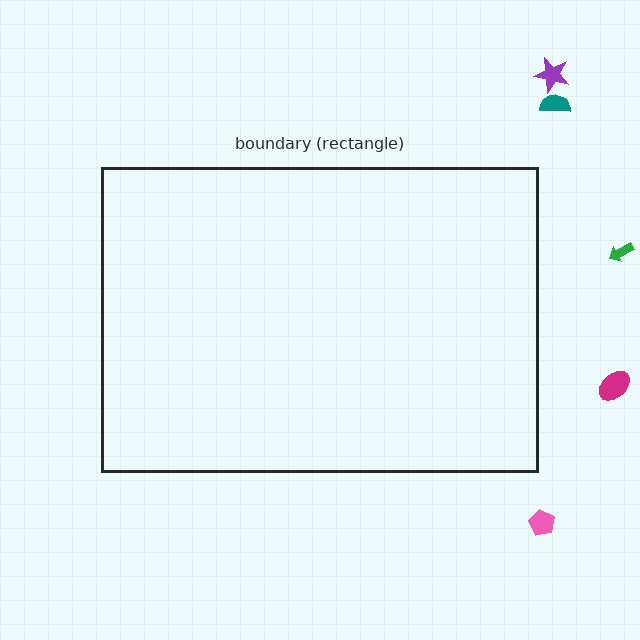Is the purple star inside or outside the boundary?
Outside.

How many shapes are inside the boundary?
0 inside, 5 outside.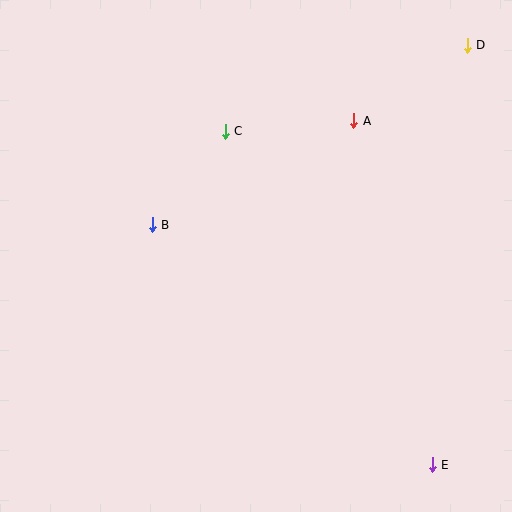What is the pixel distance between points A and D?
The distance between A and D is 136 pixels.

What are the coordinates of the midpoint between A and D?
The midpoint between A and D is at (411, 83).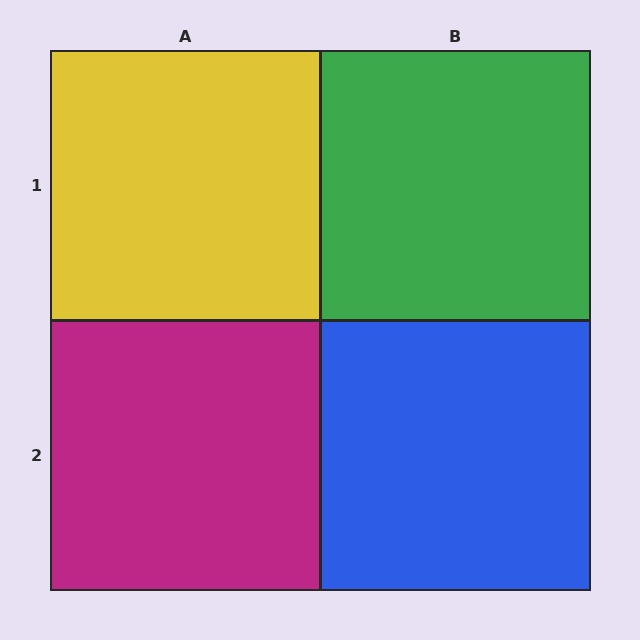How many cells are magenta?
1 cell is magenta.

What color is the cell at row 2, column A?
Magenta.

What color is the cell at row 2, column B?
Blue.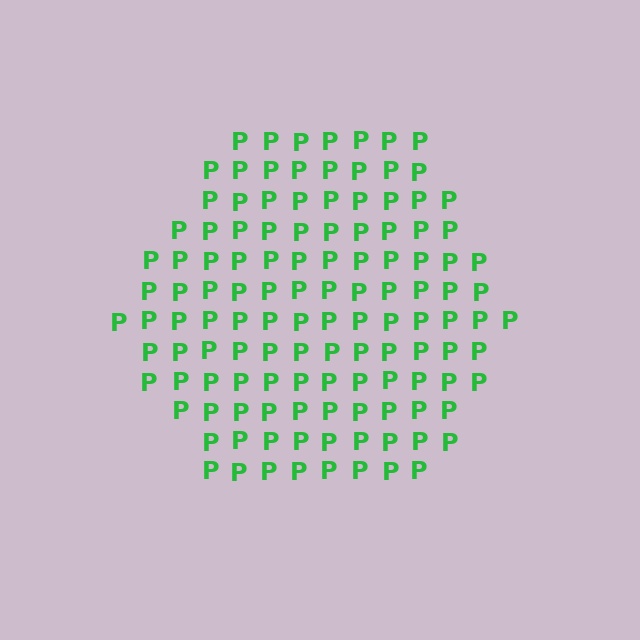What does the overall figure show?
The overall figure shows a hexagon.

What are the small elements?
The small elements are letter P's.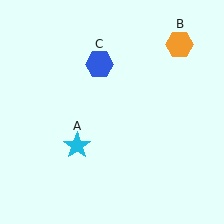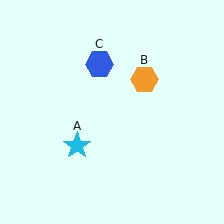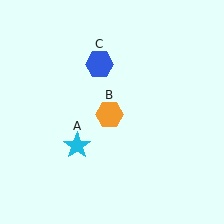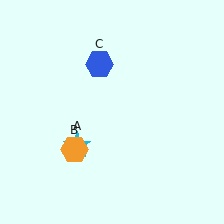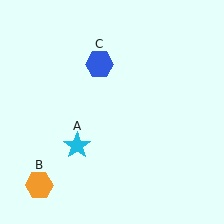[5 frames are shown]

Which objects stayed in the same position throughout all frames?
Cyan star (object A) and blue hexagon (object C) remained stationary.